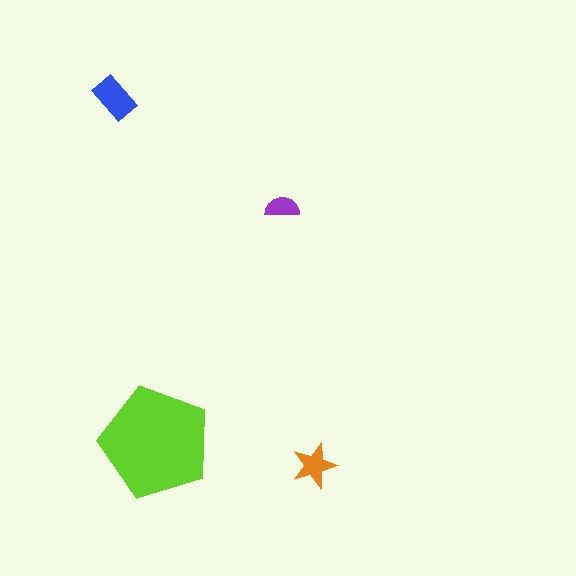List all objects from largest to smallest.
The lime pentagon, the blue rectangle, the orange star, the purple semicircle.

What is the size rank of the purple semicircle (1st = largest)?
4th.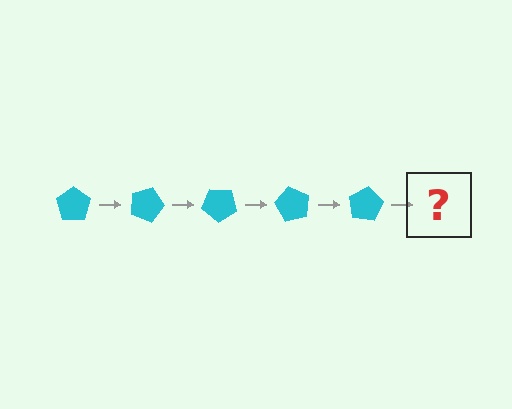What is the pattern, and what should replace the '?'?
The pattern is that the pentagon rotates 20 degrees each step. The '?' should be a cyan pentagon rotated 100 degrees.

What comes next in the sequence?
The next element should be a cyan pentagon rotated 100 degrees.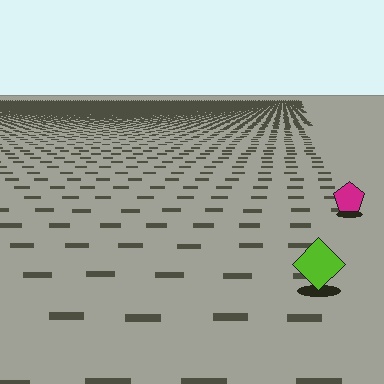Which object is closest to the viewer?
The lime diamond is closest. The texture marks near it are larger and more spread out.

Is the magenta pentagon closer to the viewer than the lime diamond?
No. The lime diamond is closer — you can tell from the texture gradient: the ground texture is coarser near it.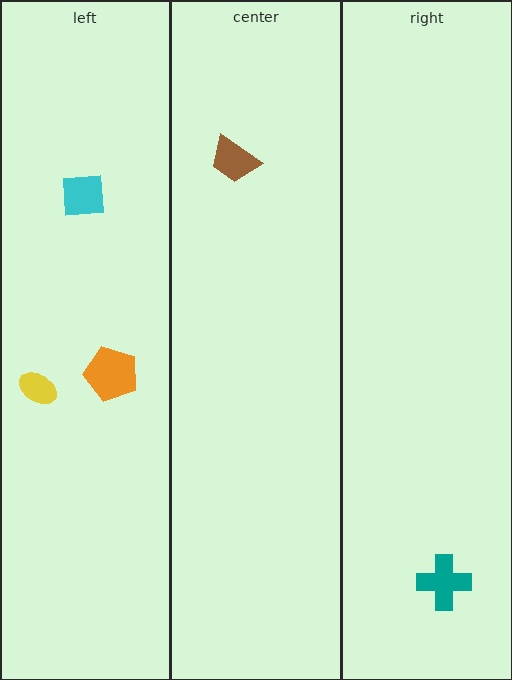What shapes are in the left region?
The orange pentagon, the yellow ellipse, the cyan square.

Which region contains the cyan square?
The left region.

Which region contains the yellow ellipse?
The left region.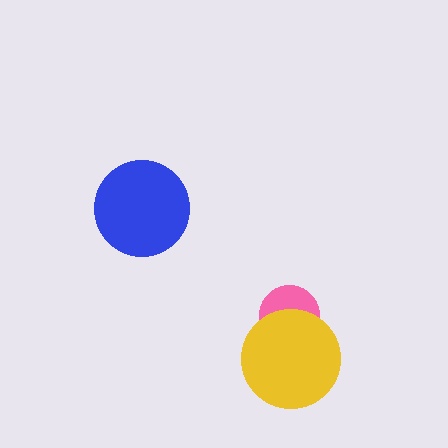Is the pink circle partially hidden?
Yes, it is partially covered by another shape.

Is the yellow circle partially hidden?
No, no other shape covers it.